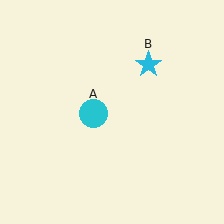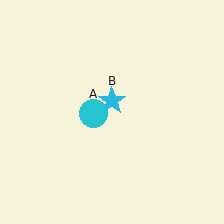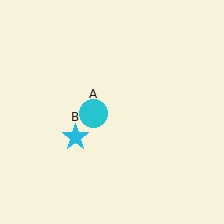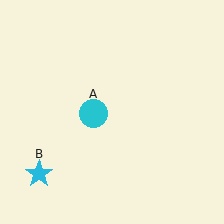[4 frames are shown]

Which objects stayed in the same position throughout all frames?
Cyan circle (object A) remained stationary.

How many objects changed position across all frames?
1 object changed position: cyan star (object B).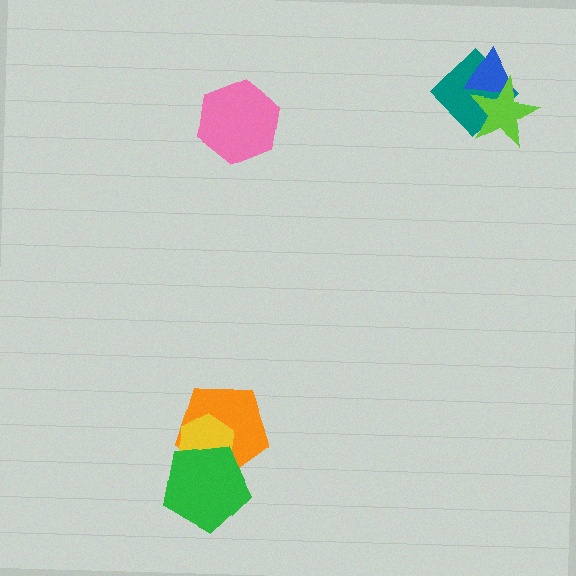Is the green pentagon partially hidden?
No, no other shape covers it.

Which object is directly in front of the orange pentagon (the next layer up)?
The yellow hexagon is directly in front of the orange pentagon.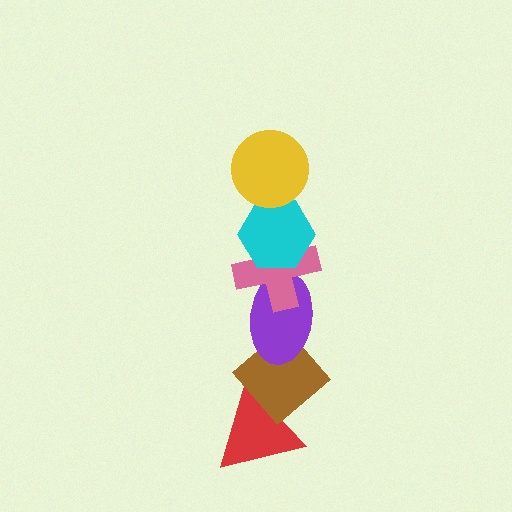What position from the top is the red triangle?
The red triangle is 6th from the top.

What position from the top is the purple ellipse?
The purple ellipse is 4th from the top.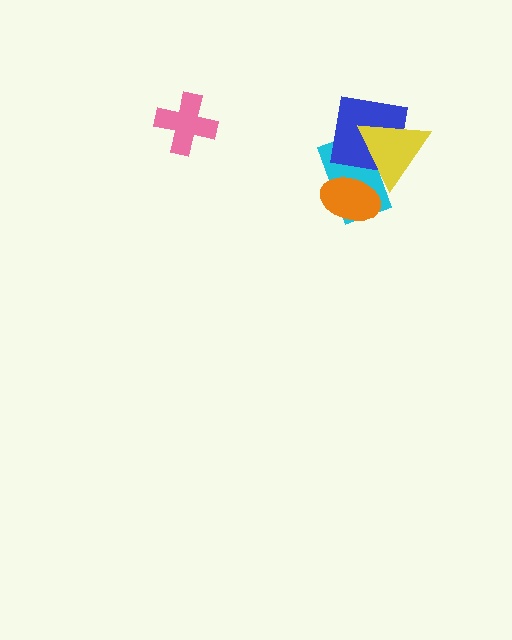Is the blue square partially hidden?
Yes, it is partially covered by another shape.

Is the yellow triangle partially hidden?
Yes, it is partially covered by another shape.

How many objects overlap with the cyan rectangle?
3 objects overlap with the cyan rectangle.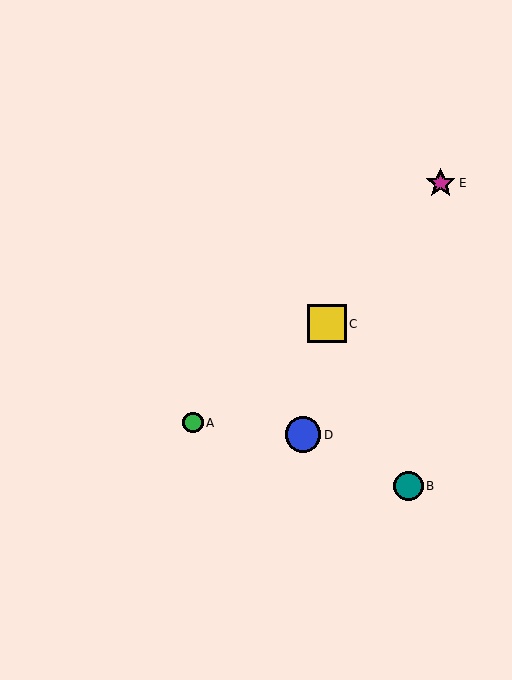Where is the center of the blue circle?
The center of the blue circle is at (303, 435).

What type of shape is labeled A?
Shape A is a green circle.